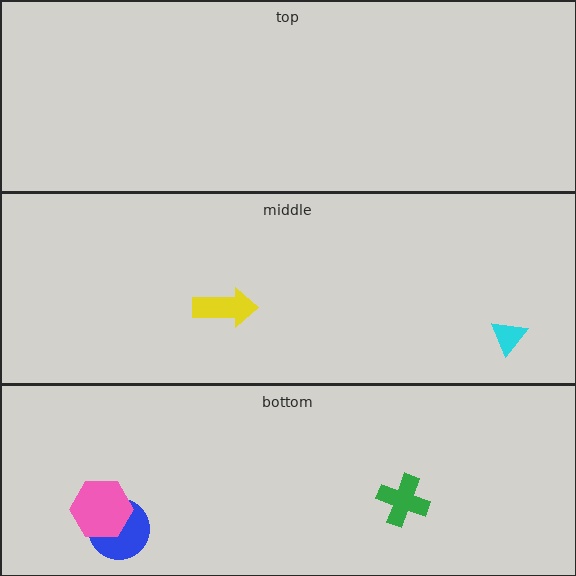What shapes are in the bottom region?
The blue circle, the pink hexagon, the green cross.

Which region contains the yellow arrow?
The middle region.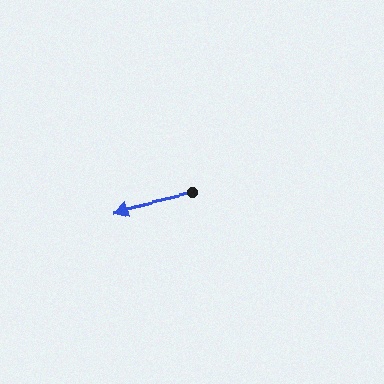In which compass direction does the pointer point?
West.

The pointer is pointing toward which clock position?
Roughly 9 o'clock.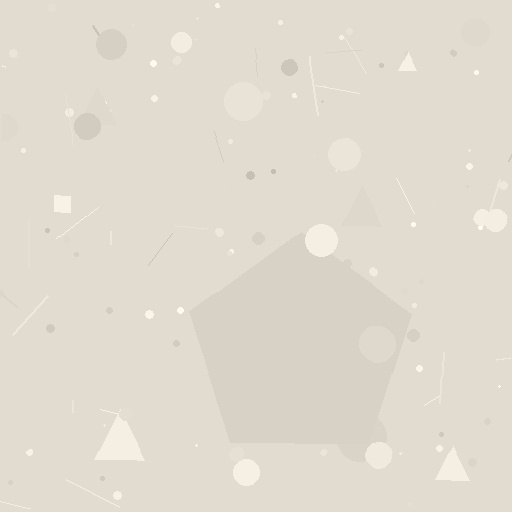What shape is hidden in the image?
A pentagon is hidden in the image.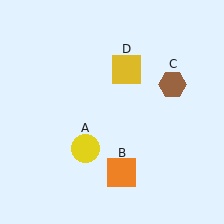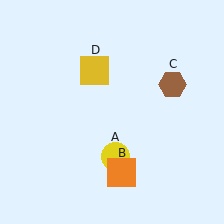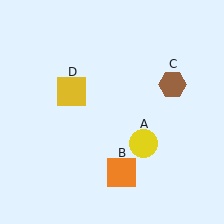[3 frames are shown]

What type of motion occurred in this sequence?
The yellow circle (object A), yellow square (object D) rotated counterclockwise around the center of the scene.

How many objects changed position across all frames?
2 objects changed position: yellow circle (object A), yellow square (object D).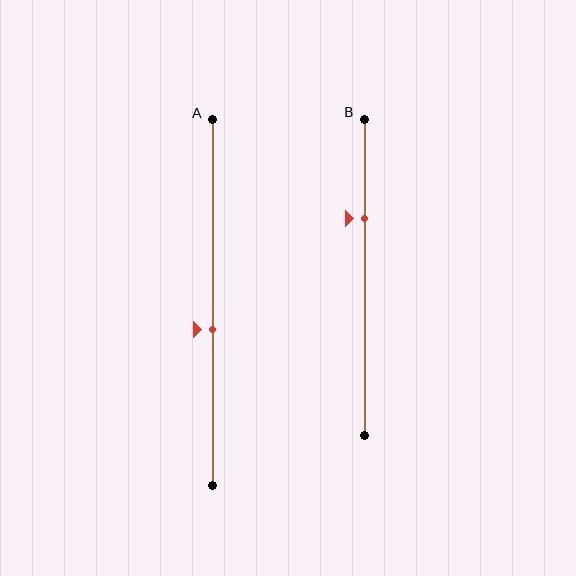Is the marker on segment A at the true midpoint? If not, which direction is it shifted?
No, the marker on segment A is shifted downward by about 7% of the segment length.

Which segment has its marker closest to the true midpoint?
Segment A has its marker closest to the true midpoint.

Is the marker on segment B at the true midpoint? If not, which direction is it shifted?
No, the marker on segment B is shifted upward by about 18% of the segment length.